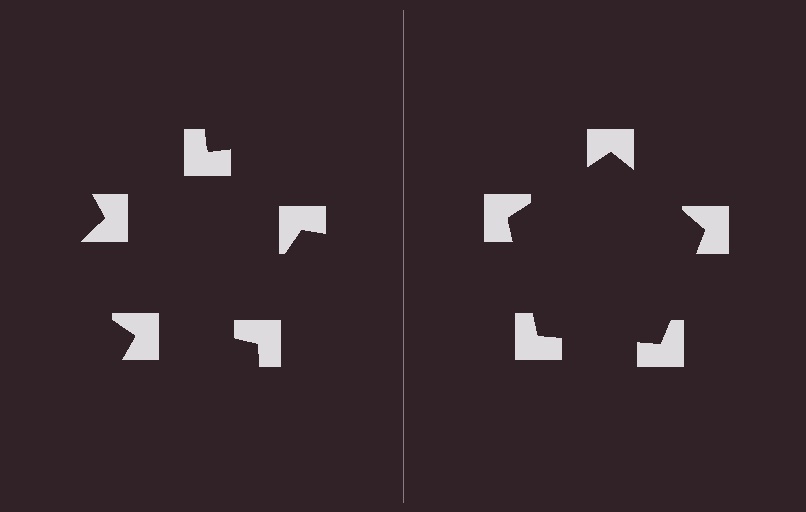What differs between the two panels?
The notched squares are positioned identically on both sides; only the wedge orientations differ. On the right they align to a pentagon; on the left they are misaligned.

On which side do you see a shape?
An illusory pentagon appears on the right side. On the left side the wedge cuts are rotated, so no coherent shape forms.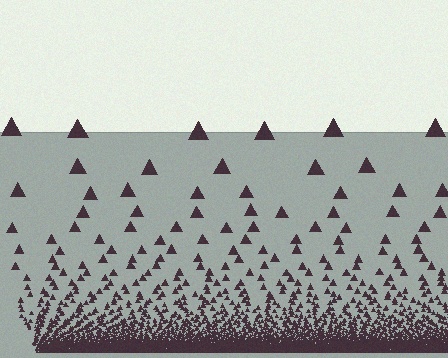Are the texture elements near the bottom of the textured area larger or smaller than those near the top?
Smaller. The gradient is inverted — elements near the bottom are smaller and denser.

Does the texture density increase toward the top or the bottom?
Density increases toward the bottom.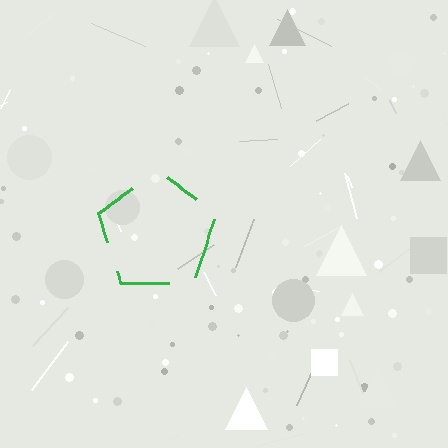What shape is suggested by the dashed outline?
The dashed outline suggests a pentagon.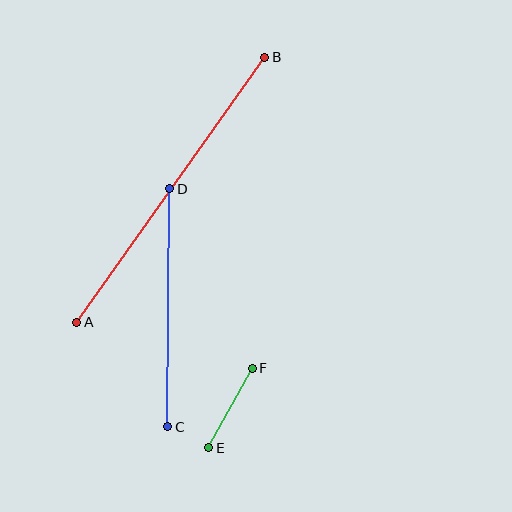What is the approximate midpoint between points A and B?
The midpoint is at approximately (171, 190) pixels.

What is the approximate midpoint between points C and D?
The midpoint is at approximately (169, 308) pixels.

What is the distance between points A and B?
The distance is approximately 325 pixels.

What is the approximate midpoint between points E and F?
The midpoint is at approximately (230, 408) pixels.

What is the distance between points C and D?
The distance is approximately 238 pixels.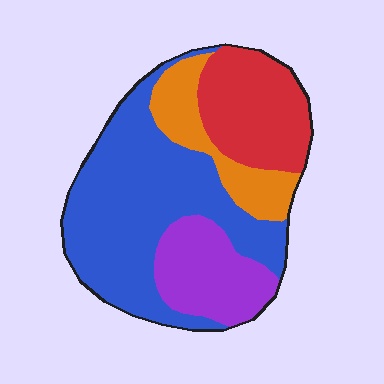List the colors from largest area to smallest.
From largest to smallest: blue, red, purple, orange.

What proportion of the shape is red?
Red takes up less than a quarter of the shape.